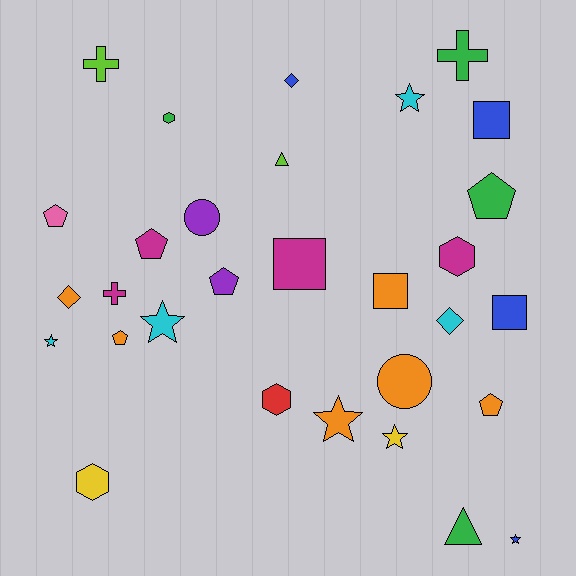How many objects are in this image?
There are 30 objects.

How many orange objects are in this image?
There are 6 orange objects.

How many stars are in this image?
There are 6 stars.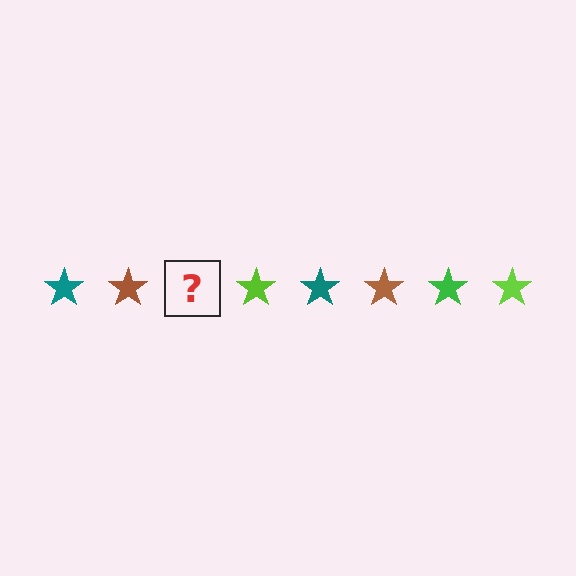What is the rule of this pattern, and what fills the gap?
The rule is that the pattern cycles through teal, brown, green, lime stars. The gap should be filled with a green star.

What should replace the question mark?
The question mark should be replaced with a green star.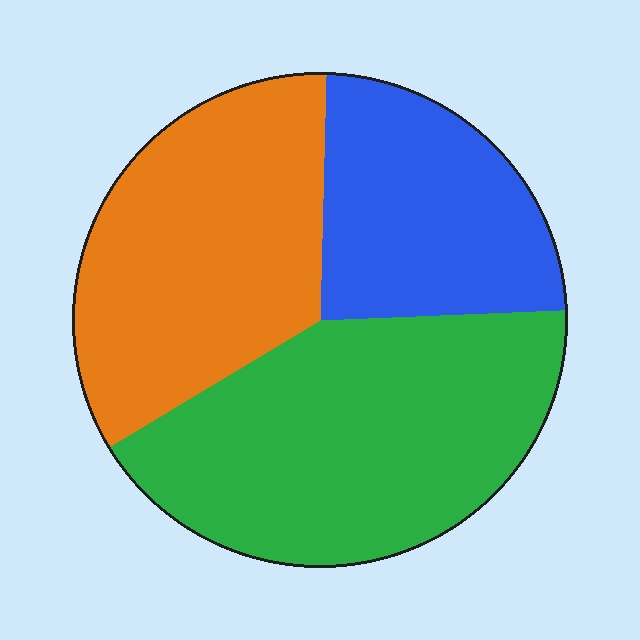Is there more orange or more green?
Green.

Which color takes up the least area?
Blue, at roughly 25%.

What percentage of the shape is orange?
Orange takes up between a third and a half of the shape.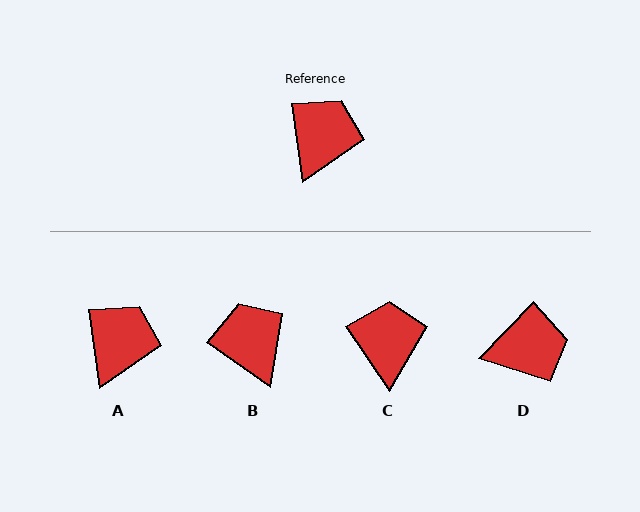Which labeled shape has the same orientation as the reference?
A.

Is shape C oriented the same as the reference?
No, it is off by about 26 degrees.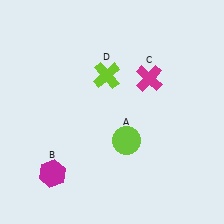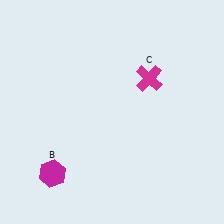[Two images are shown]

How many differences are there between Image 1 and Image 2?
There are 2 differences between the two images.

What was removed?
The lime cross (D), the lime circle (A) were removed in Image 2.